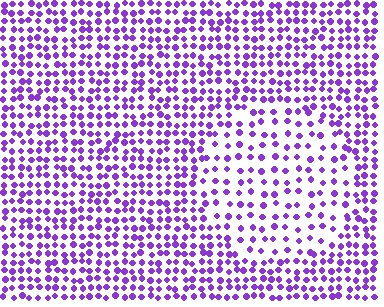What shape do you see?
I see a circle.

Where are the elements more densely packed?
The elements are more densely packed outside the circle boundary.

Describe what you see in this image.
The image contains small purple elements arranged at two different densities. A circle-shaped region is visible where the elements are less densely packed than the surrounding area.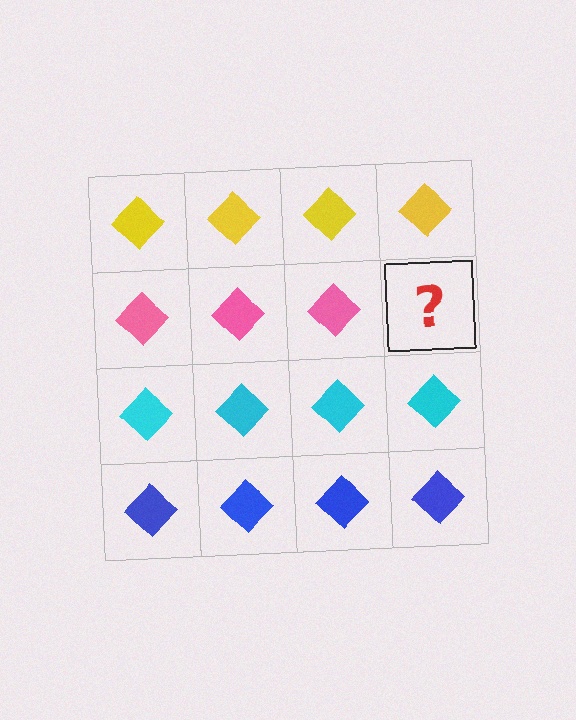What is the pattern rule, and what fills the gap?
The rule is that each row has a consistent color. The gap should be filled with a pink diamond.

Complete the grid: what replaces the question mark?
The question mark should be replaced with a pink diamond.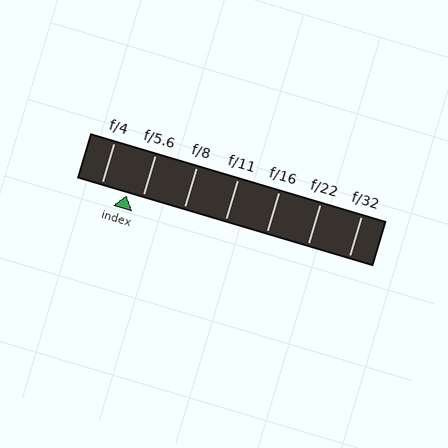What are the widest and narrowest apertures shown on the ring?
The widest aperture shown is f/4 and the narrowest is f/32.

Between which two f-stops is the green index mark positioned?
The index mark is between f/4 and f/5.6.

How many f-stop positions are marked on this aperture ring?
There are 7 f-stop positions marked.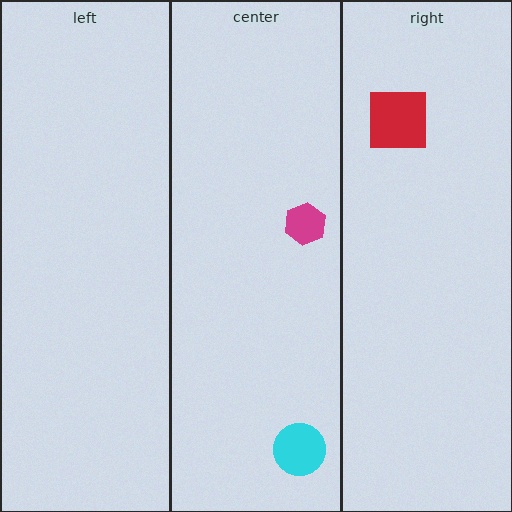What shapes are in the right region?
The red square.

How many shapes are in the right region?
1.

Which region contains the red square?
The right region.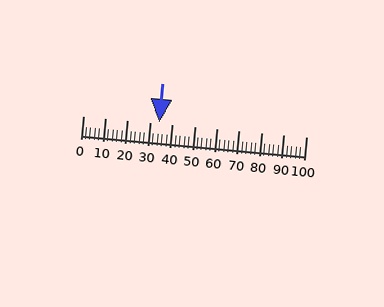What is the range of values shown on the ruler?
The ruler shows values from 0 to 100.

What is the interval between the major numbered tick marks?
The major tick marks are spaced 10 units apart.